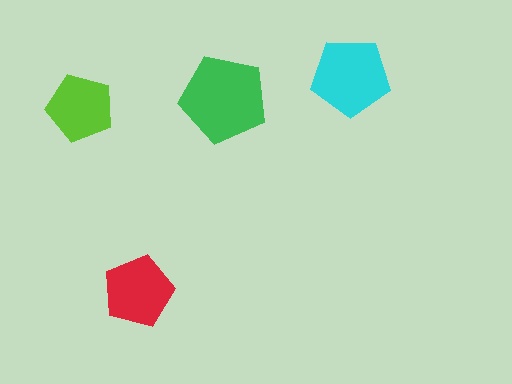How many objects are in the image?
There are 4 objects in the image.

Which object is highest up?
The cyan pentagon is topmost.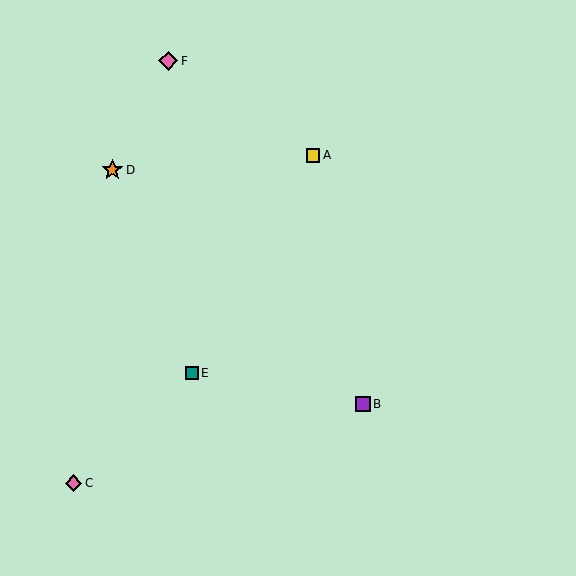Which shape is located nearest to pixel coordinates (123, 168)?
The orange star (labeled D) at (112, 170) is nearest to that location.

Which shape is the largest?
The orange star (labeled D) is the largest.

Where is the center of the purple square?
The center of the purple square is at (363, 404).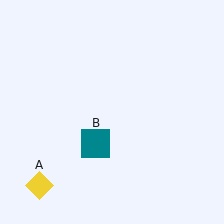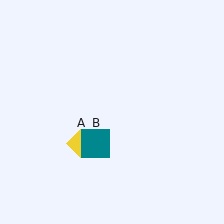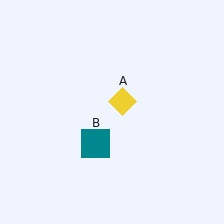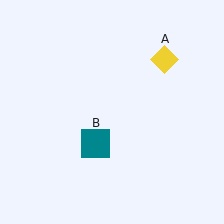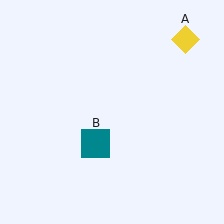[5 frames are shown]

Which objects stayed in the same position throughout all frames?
Teal square (object B) remained stationary.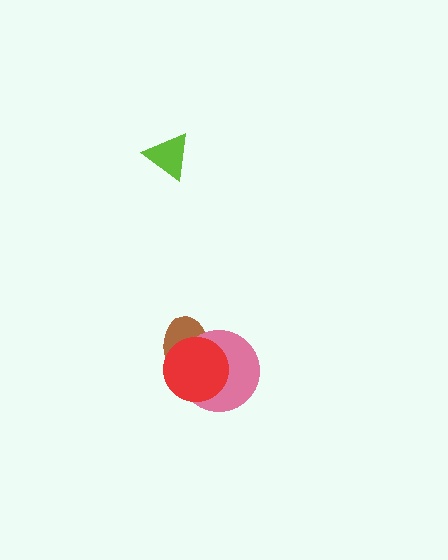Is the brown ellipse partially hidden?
Yes, it is partially covered by another shape.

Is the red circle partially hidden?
No, no other shape covers it.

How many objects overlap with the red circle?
2 objects overlap with the red circle.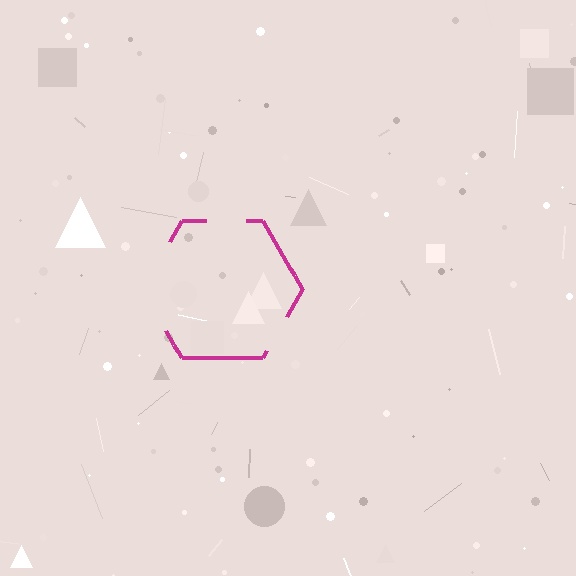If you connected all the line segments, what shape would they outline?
They would outline a hexagon.